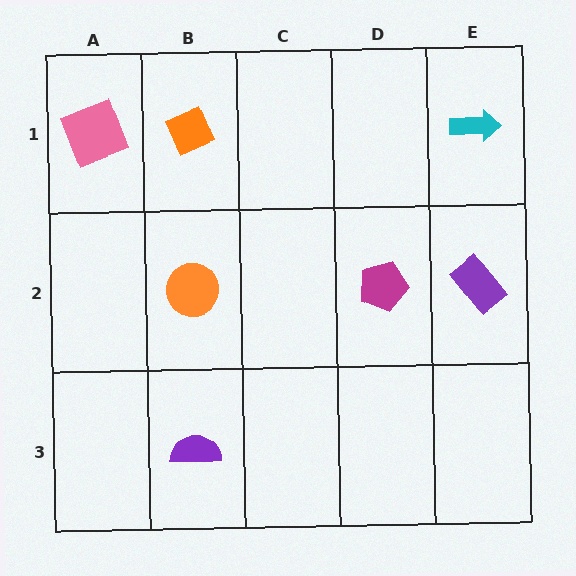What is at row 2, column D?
A magenta pentagon.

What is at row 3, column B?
A purple semicircle.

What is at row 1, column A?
A pink square.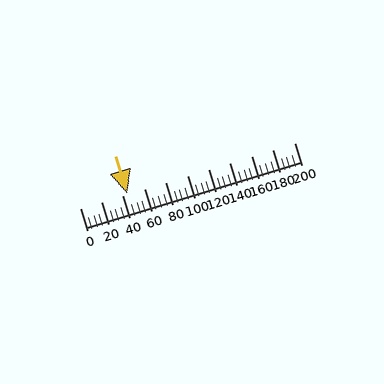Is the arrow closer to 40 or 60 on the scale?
The arrow is closer to 40.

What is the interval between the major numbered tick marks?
The major tick marks are spaced 20 units apart.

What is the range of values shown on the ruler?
The ruler shows values from 0 to 200.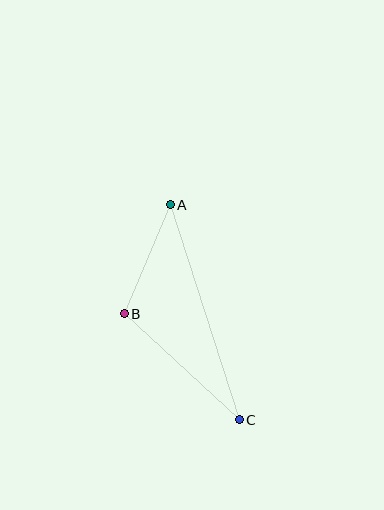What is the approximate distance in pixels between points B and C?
The distance between B and C is approximately 156 pixels.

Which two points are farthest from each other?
Points A and C are farthest from each other.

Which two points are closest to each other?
Points A and B are closest to each other.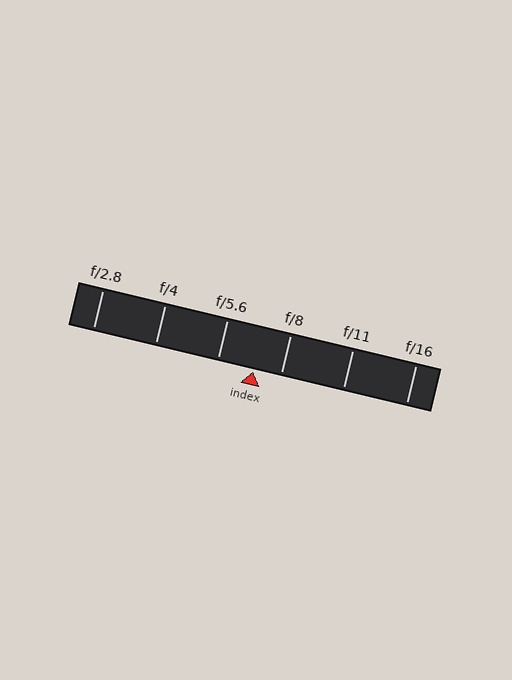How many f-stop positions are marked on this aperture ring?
There are 6 f-stop positions marked.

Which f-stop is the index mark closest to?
The index mark is closest to f/8.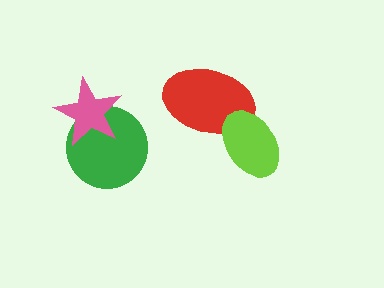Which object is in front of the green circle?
The pink star is in front of the green circle.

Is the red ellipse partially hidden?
Yes, it is partially covered by another shape.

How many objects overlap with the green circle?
1 object overlaps with the green circle.